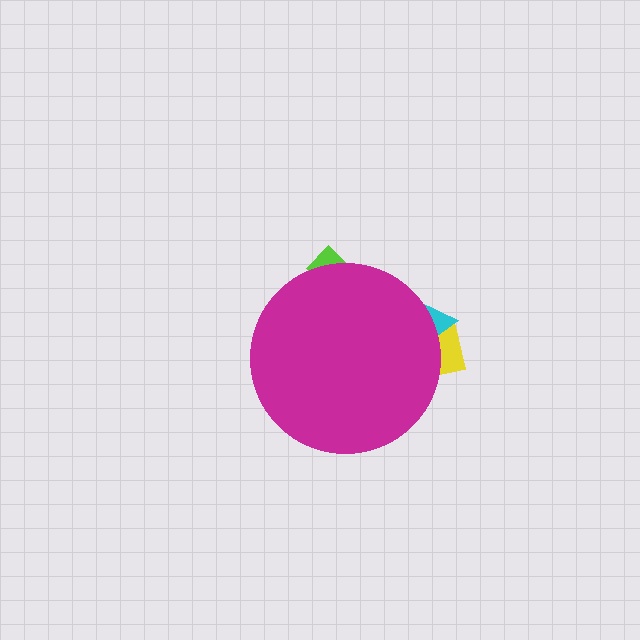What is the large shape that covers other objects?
A magenta circle.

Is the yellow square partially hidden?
Yes, the yellow square is partially hidden behind the magenta circle.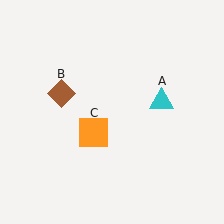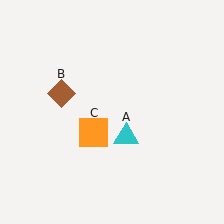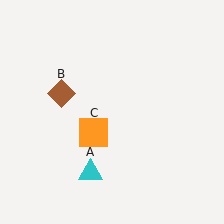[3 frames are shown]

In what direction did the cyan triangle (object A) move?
The cyan triangle (object A) moved down and to the left.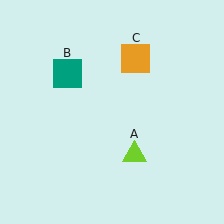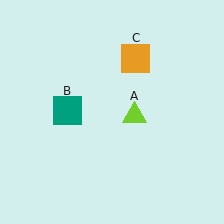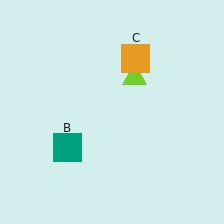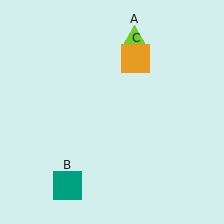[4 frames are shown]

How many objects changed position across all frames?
2 objects changed position: lime triangle (object A), teal square (object B).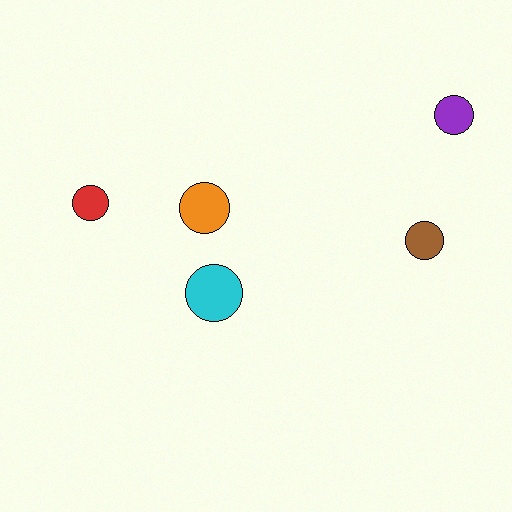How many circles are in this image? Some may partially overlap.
There are 5 circles.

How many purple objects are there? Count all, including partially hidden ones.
There is 1 purple object.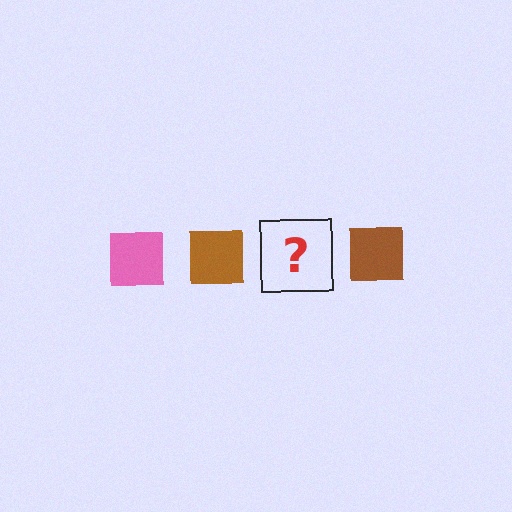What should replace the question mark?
The question mark should be replaced with a pink square.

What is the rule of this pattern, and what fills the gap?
The rule is that the pattern cycles through pink, brown squares. The gap should be filled with a pink square.